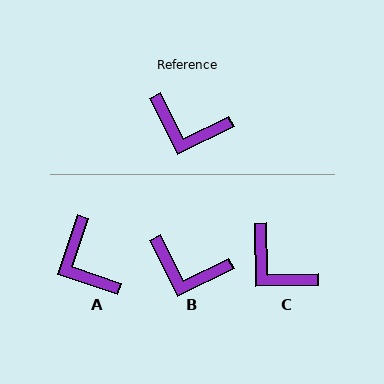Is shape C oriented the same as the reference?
No, it is off by about 26 degrees.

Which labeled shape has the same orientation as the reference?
B.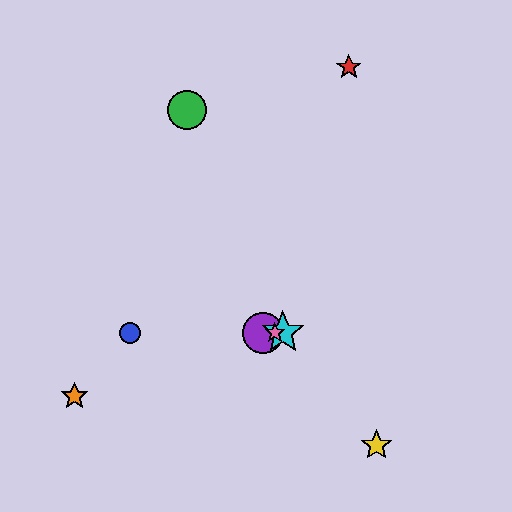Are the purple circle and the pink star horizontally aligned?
Yes, both are at y≈333.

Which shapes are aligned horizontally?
The blue circle, the purple circle, the cyan star, the pink star are aligned horizontally.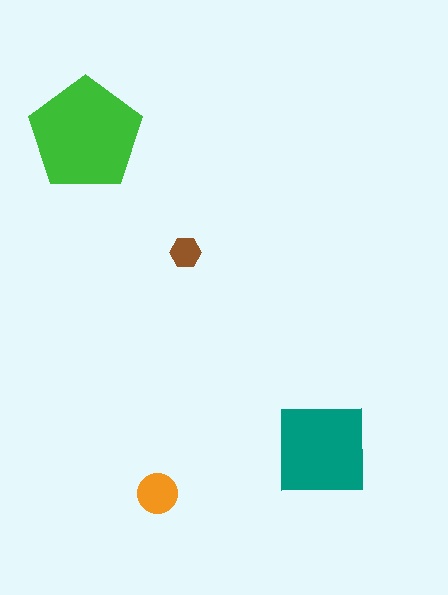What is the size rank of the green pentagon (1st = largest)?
1st.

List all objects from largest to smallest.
The green pentagon, the teal square, the orange circle, the brown hexagon.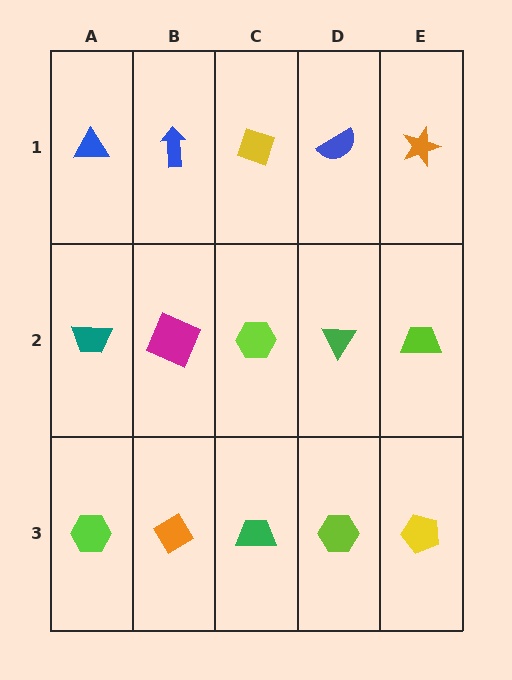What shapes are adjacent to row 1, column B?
A magenta square (row 2, column B), a blue triangle (row 1, column A), a yellow diamond (row 1, column C).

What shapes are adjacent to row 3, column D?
A green triangle (row 2, column D), a green trapezoid (row 3, column C), a yellow pentagon (row 3, column E).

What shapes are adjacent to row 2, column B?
A blue arrow (row 1, column B), an orange diamond (row 3, column B), a teal trapezoid (row 2, column A), a lime hexagon (row 2, column C).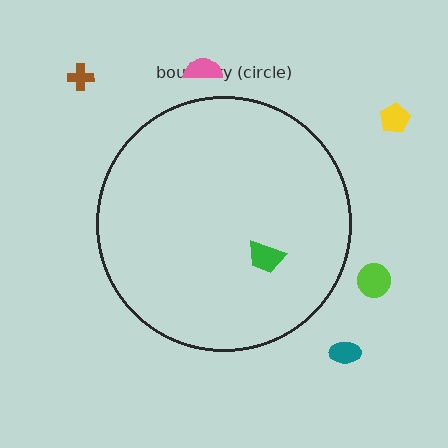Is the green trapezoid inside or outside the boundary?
Inside.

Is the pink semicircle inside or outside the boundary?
Outside.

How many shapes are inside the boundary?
1 inside, 5 outside.